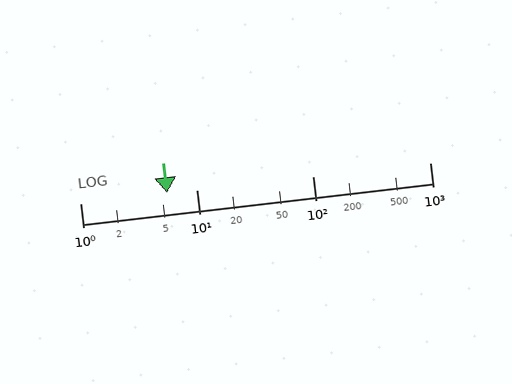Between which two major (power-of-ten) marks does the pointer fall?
The pointer is between 1 and 10.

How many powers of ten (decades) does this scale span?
The scale spans 3 decades, from 1 to 1000.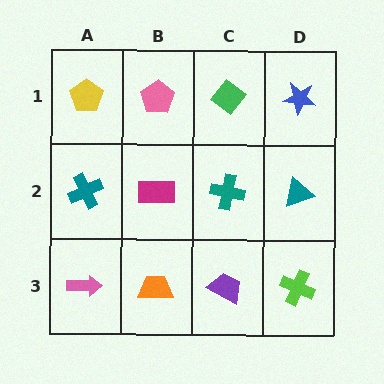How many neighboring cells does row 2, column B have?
4.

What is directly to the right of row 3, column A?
An orange trapezoid.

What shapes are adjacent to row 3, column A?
A teal cross (row 2, column A), an orange trapezoid (row 3, column B).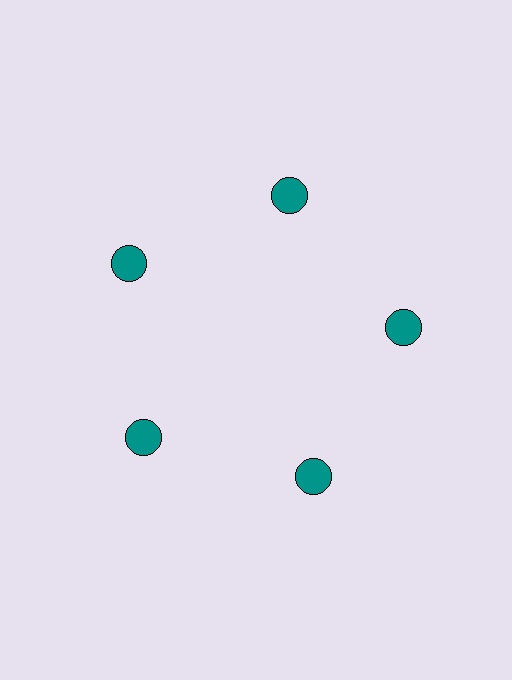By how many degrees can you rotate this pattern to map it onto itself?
The pattern maps onto itself every 72 degrees of rotation.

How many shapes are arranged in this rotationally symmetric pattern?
There are 5 shapes, arranged in 5 groups of 1.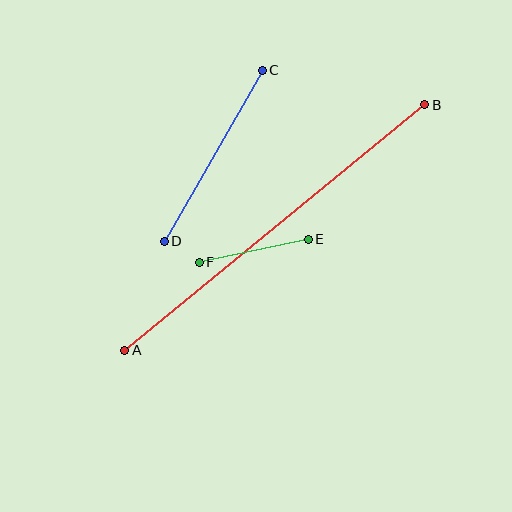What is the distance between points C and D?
The distance is approximately 197 pixels.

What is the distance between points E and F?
The distance is approximately 111 pixels.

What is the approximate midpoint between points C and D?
The midpoint is at approximately (213, 156) pixels.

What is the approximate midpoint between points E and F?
The midpoint is at approximately (254, 251) pixels.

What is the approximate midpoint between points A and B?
The midpoint is at approximately (275, 227) pixels.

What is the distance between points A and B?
The distance is approximately 388 pixels.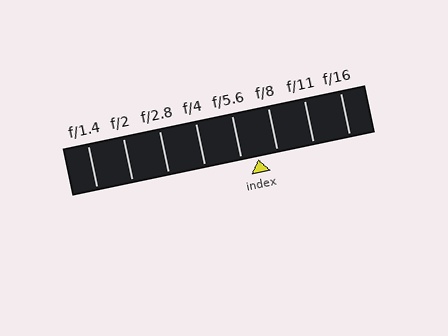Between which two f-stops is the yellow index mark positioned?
The index mark is between f/5.6 and f/8.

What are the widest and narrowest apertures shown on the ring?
The widest aperture shown is f/1.4 and the narrowest is f/16.